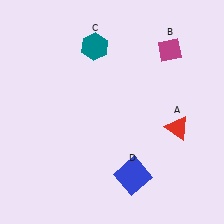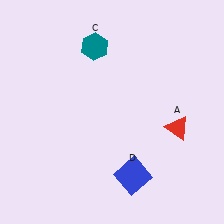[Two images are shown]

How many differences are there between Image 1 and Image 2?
There is 1 difference between the two images.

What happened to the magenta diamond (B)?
The magenta diamond (B) was removed in Image 2. It was in the top-right area of Image 1.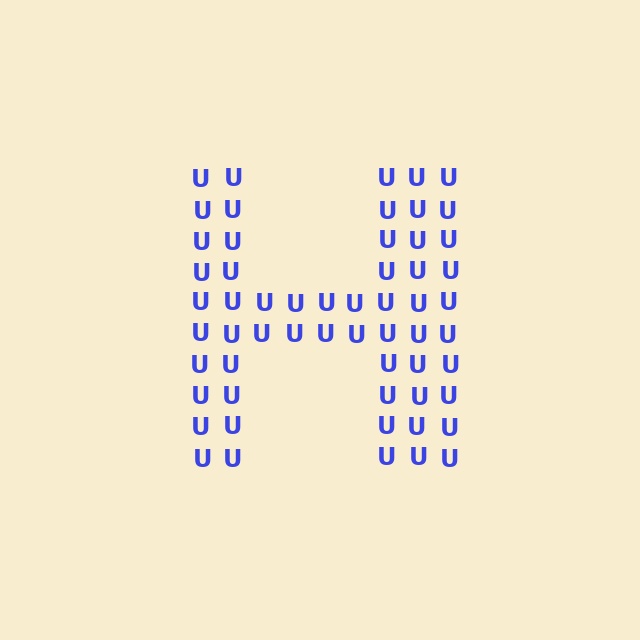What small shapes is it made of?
It is made of small letter U's.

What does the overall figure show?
The overall figure shows the letter H.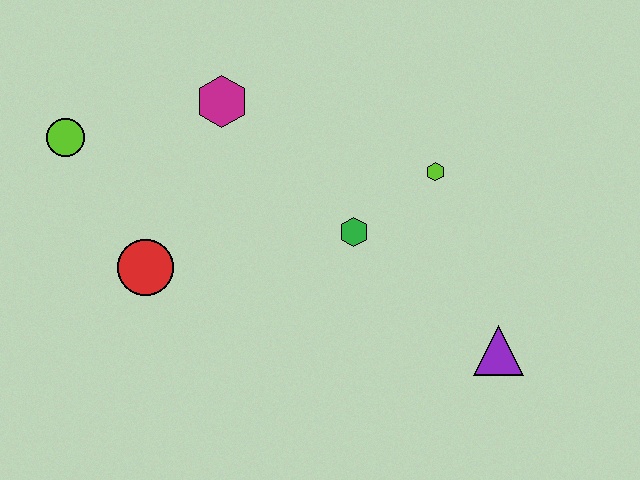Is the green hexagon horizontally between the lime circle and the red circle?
No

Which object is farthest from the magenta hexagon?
The purple triangle is farthest from the magenta hexagon.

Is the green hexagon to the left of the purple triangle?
Yes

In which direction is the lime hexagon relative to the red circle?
The lime hexagon is to the right of the red circle.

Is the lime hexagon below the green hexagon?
No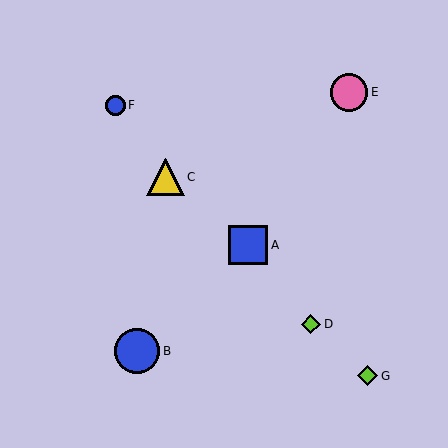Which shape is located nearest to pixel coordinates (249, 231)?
The blue square (labeled A) at (248, 245) is nearest to that location.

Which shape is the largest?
The blue circle (labeled B) is the largest.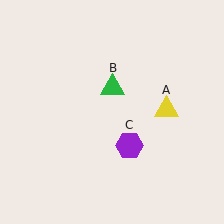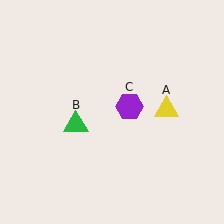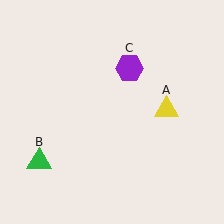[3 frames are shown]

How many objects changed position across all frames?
2 objects changed position: green triangle (object B), purple hexagon (object C).